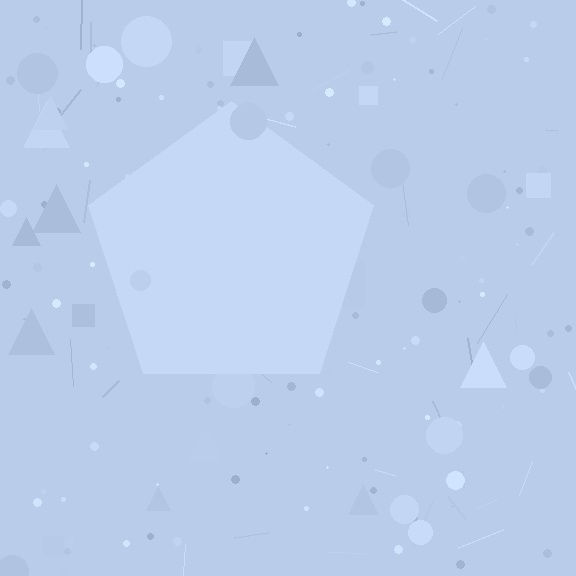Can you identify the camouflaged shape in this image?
The camouflaged shape is a pentagon.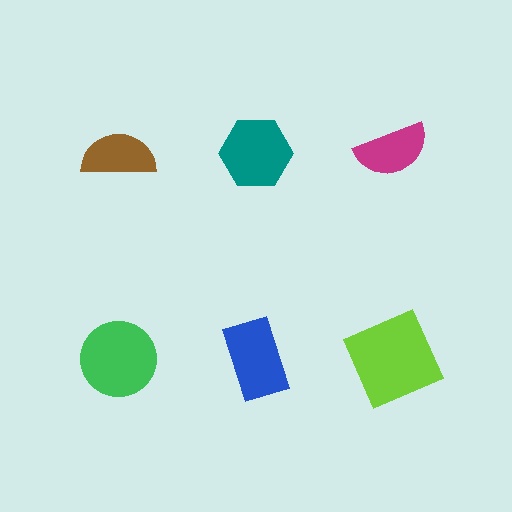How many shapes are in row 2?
3 shapes.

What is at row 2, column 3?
A lime square.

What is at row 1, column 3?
A magenta semicircle.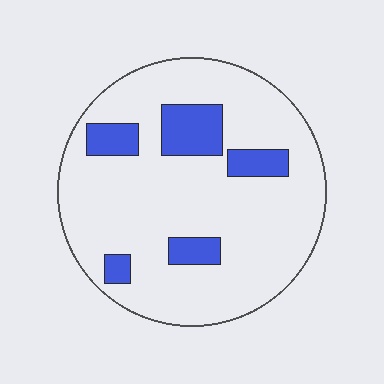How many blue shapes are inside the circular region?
5.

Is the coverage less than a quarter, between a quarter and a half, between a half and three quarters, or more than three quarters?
Less than a quarter.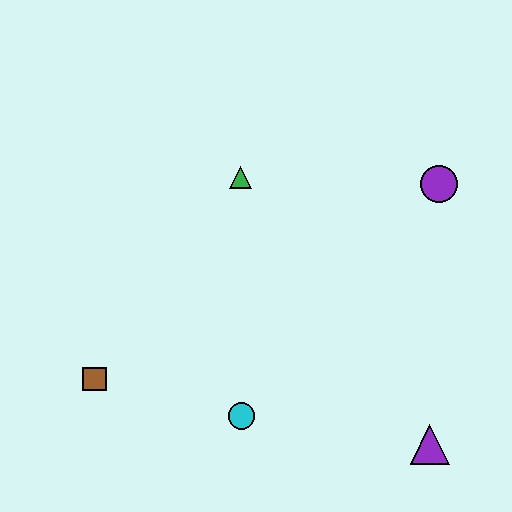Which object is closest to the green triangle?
The purple circle is closest to the green triangle.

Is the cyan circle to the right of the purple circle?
No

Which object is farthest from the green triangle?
The purple triangle is farthest from the green triangle.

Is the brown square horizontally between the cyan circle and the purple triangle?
No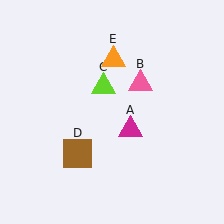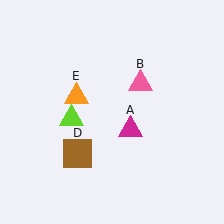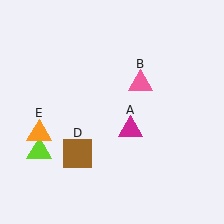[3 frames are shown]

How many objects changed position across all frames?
2 objects changed position: lime triangle (object C), orange triangle (object E).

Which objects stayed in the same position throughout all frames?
Magenta triangle (object A) and pink triangle (object B) and brown square (object D) remained stationary.